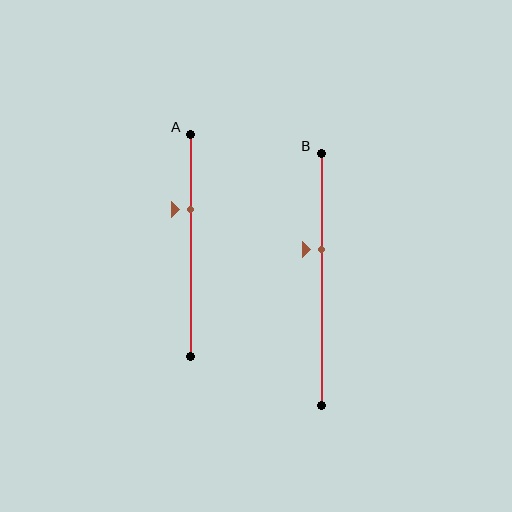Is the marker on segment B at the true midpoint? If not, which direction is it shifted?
No, the marker on segment B is shifted upward by about 12% of the segment length.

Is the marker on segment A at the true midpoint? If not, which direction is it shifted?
No, the marker on segment A is shifted upward by about 16% of the segment length.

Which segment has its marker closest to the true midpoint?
Segment B has its marker closest to the true midpoint.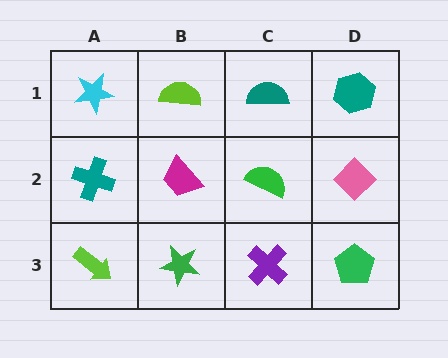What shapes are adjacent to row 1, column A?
A teal cross (row 2, column A), a lime semicircle (row 1, column B).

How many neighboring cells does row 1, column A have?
2.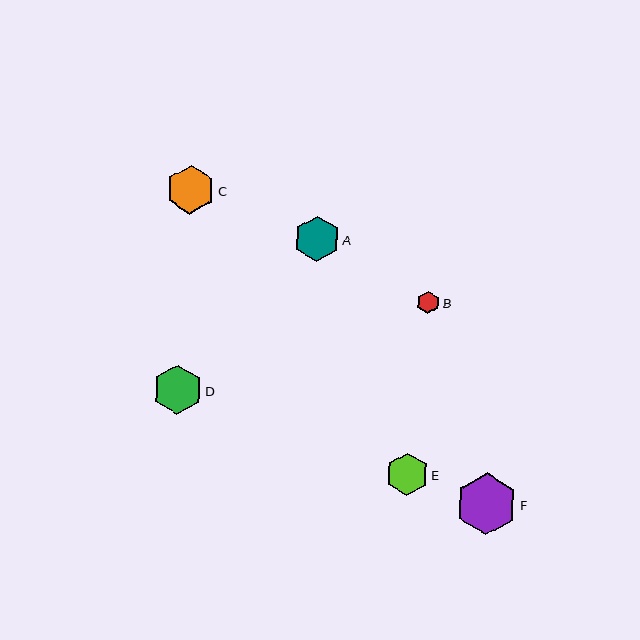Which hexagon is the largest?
Hexagon F is the largest with a size of approximately 62 pixels.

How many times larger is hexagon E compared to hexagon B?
Hexagon E is approximately 1.9 times the size of hexagon B.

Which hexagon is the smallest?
Hexagon B is the smallest with a size of approximately 22 pixels.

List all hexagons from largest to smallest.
From largest to smallest: F, D, C, A, E, B.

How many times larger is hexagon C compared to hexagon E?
Hexagon C is approximately 1.1 times the size of hexagon E.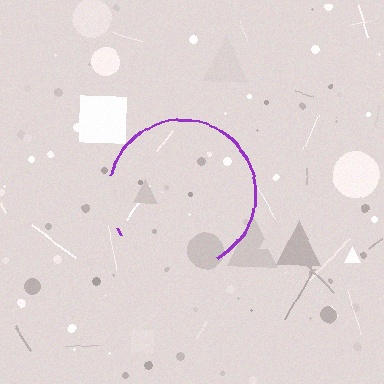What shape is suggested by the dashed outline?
The dashed outline suggests a circle.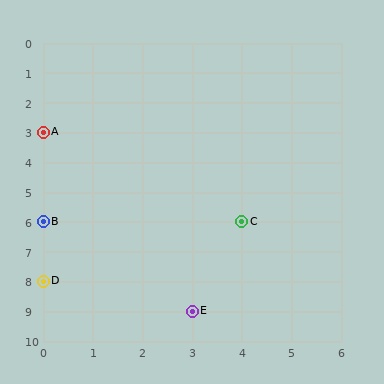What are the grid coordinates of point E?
Point E is at grid coordinates (3, 9).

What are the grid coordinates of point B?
Point B is at grid coordinates (0, 6).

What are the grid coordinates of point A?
Point A is at grid coordinates (0, 3).